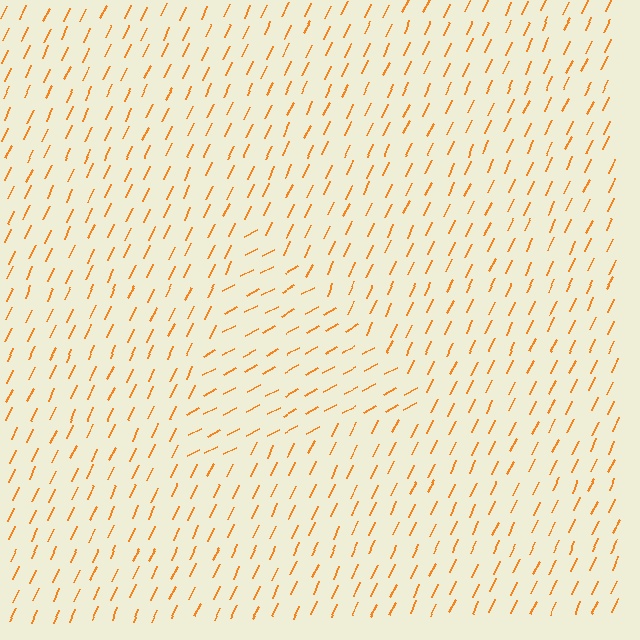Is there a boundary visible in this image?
Yes, there is a texture boundary formed by a change in line orientation.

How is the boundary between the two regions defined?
The boundary is defined purely by a change in line orientation (approximately 37 degrees difference). All lines are the same color and thickness.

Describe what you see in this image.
The image is filled with small orange line segments. A triangle region in the image has lines oriented differently from the surrounding lines, creating a visible texture boundary.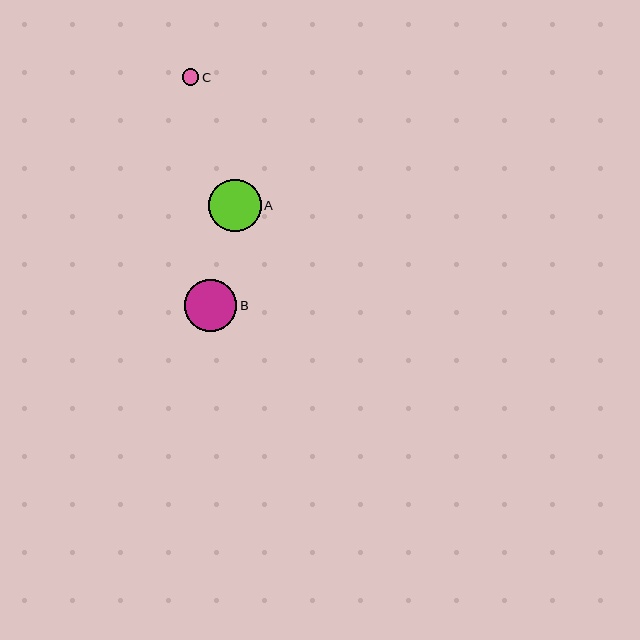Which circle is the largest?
Circle A is the largest with a size of approximately 53 pixels.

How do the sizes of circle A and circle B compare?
Circle A and circle B are approximately the same size.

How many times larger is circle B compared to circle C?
Circle B is approximately 3.1 times the size of circle C.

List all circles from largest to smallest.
From largest to smallest: A, B, C.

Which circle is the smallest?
Circle C is the smallest with a size of approximately 17 pixels.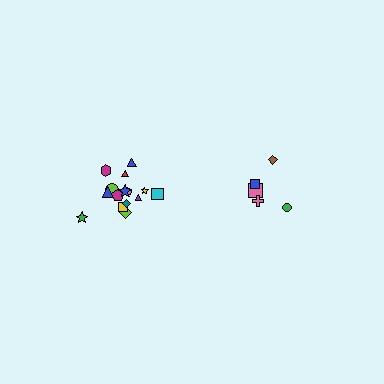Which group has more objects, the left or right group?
The left group.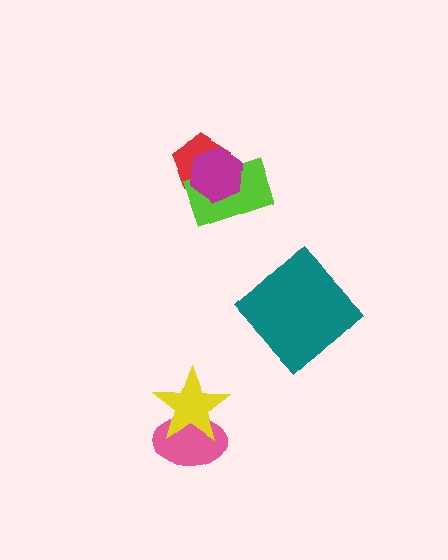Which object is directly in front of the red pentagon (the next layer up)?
The lime rectangle is directly in front of the red pentagon.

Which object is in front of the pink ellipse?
The yellow star is in front of the pink ellipse.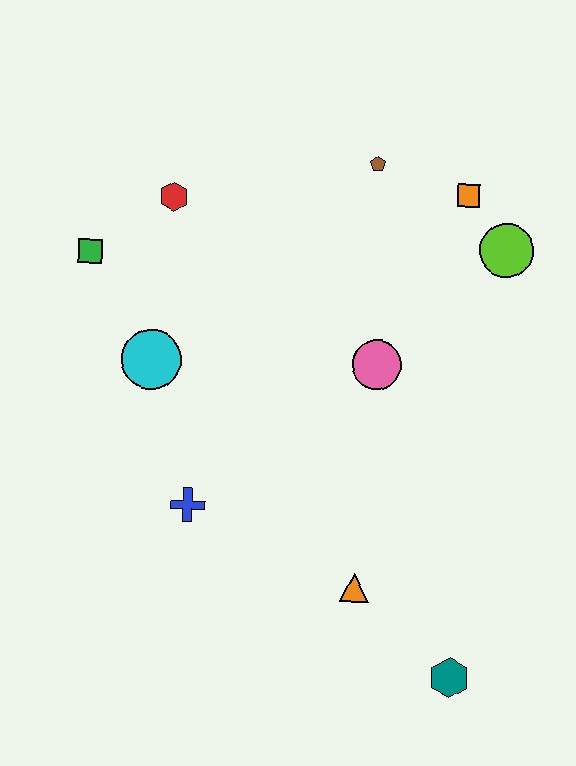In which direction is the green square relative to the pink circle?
The green square is to the left of the pink circle.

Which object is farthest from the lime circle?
The teal hexagon is farthest from the lime circle.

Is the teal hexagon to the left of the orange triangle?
No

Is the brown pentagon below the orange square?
No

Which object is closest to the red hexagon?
The green square is closest to the red hexagon.